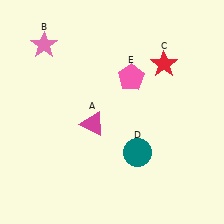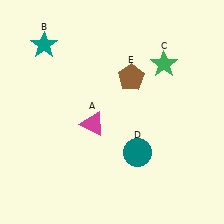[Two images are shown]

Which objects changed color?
B changed from pink to teal. C changed from red to green. E changed from pink to brown.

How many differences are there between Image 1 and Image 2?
There are 3 differences between the two images.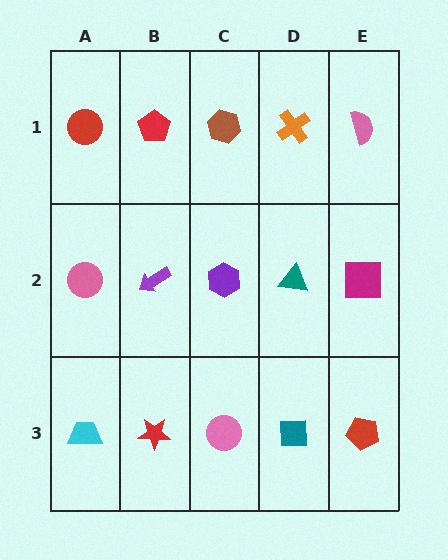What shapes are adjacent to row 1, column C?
A purple hexagon (row 2, column C), a red pentagon (row 1, column B), an orange cross (row 1, column D).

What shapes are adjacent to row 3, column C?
A purple hexagon (row 2, column C), a red star (row 3, column B), a teal square (row 3, column D).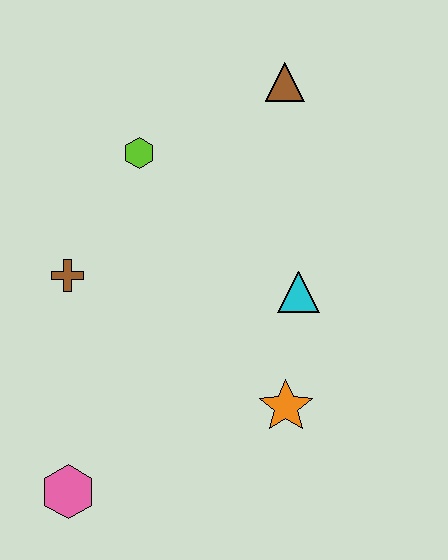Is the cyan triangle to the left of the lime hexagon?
No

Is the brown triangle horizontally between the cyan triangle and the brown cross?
Yes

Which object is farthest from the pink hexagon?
The brown triangle is farthest from the pink hexagon.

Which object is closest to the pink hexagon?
The brown cross is closest to the pink hexagon.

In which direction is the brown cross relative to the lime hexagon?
The brown cross is below the lime hexagon.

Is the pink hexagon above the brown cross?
No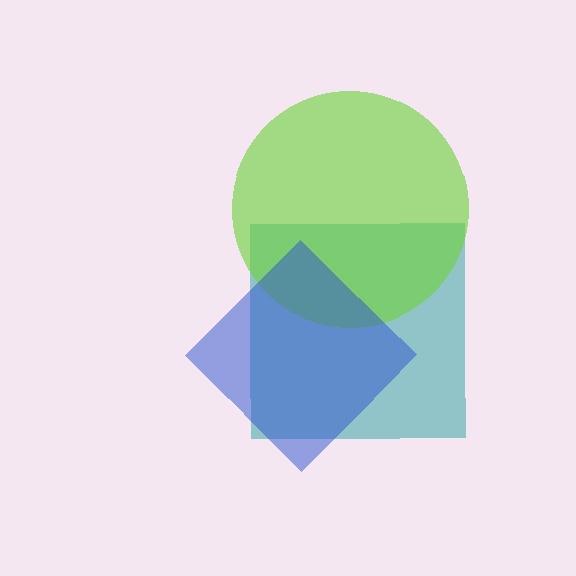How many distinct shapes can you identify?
There are 3 distinct shapes: a teal square, a lime circle, a blue diamond.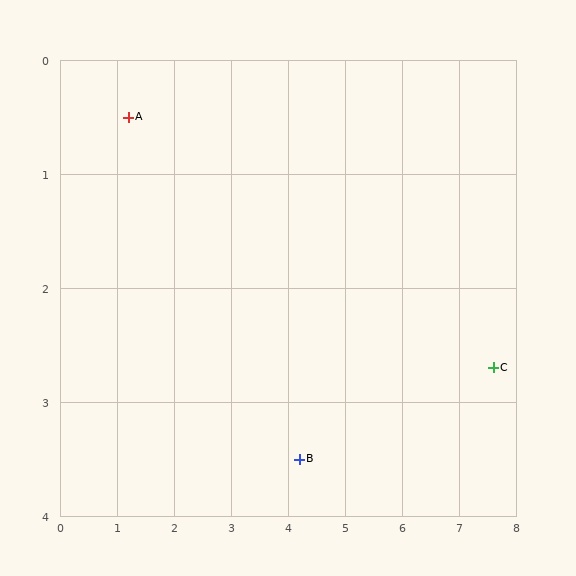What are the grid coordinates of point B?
Point B is at approximately (4.2, 3.5).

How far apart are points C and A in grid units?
Points C and A are about 6.8 grid units apart.